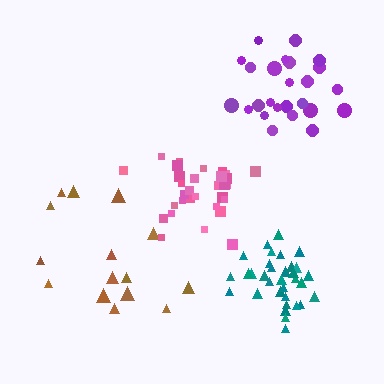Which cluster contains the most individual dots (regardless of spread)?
Teal (33).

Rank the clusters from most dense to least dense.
teal, pink, purple, brown.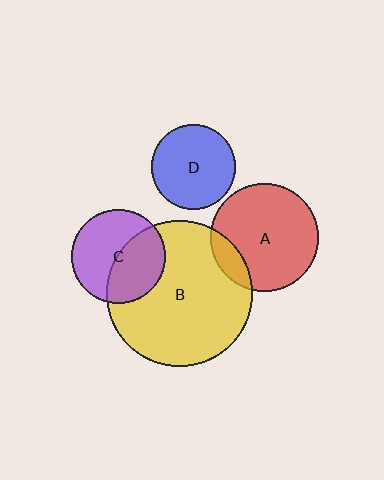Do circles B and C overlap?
Yes.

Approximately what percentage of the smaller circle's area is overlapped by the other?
Approximately 45%.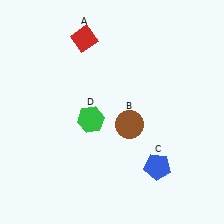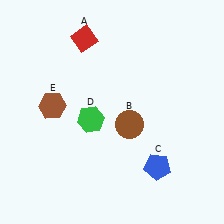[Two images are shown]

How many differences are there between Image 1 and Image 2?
There is 1 difference between the two images.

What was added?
A brown hexagon (E) was added in Image 2.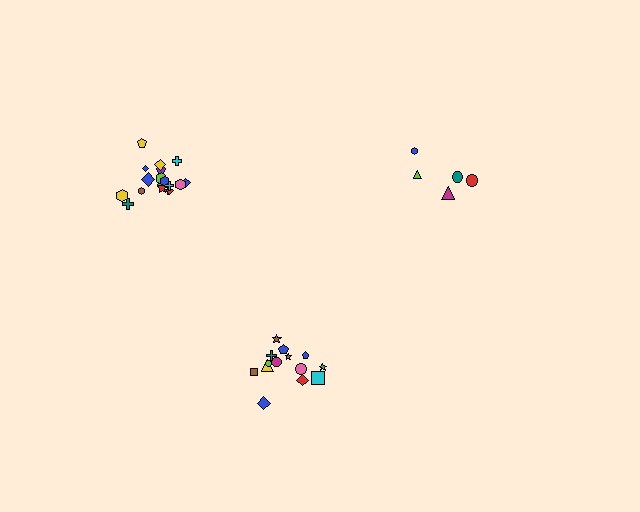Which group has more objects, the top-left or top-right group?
The top-left group.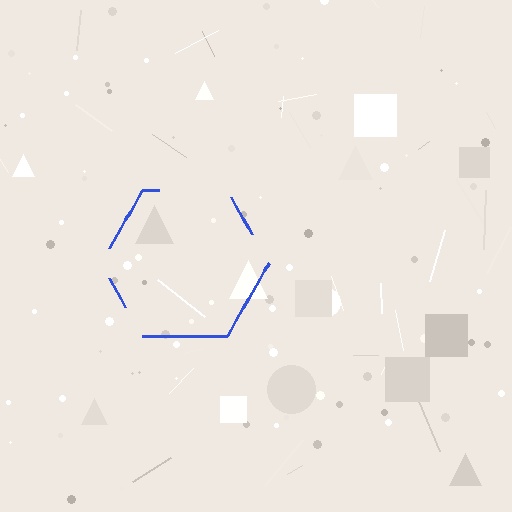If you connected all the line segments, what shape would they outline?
They would outline a hexagon.